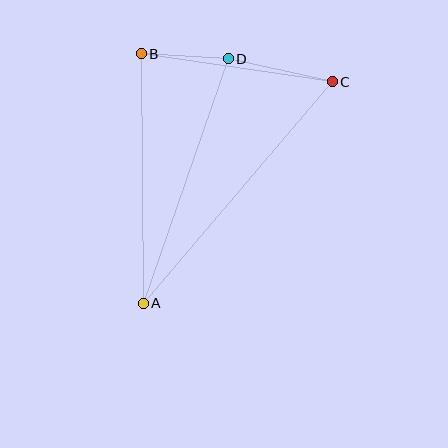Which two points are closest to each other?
Points B and D are closest to each other.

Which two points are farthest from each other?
Points A and C are farthest from each other.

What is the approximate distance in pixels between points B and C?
The distance between B and C is approximately 193 pixels.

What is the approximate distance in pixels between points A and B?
The distance between A and B is approximately 250 pixels.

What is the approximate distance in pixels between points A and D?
The distance between A and D is approximately 259 pixels.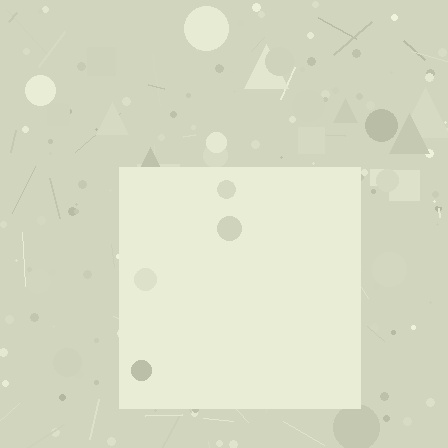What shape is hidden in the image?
A square is hidden in the image.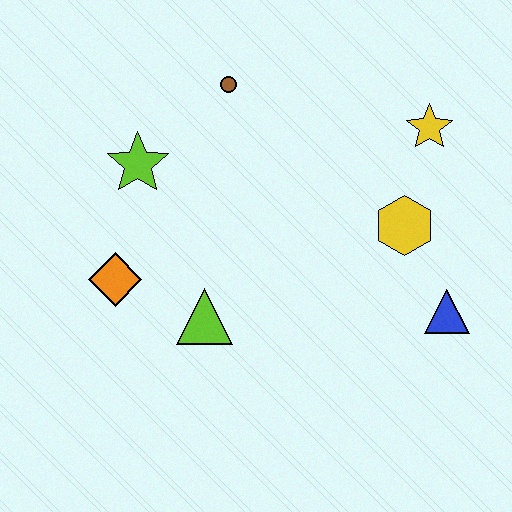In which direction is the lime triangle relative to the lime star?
The lime triangle is below the lime star.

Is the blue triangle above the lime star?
No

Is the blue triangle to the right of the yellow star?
Yes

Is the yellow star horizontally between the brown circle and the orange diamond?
No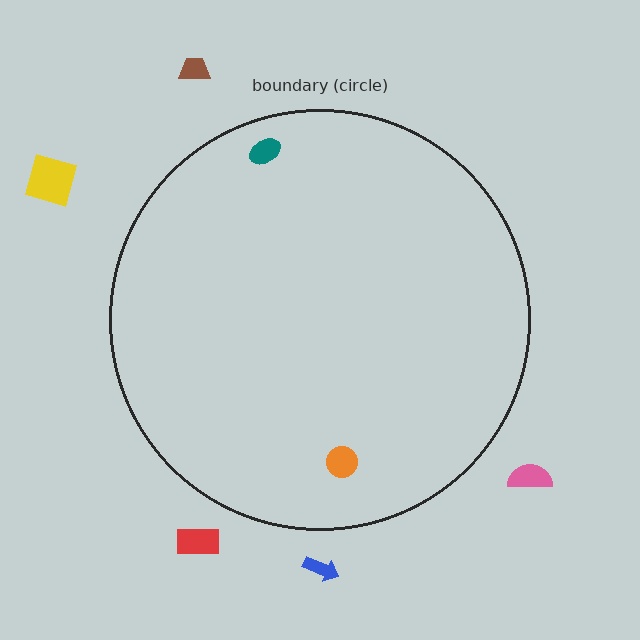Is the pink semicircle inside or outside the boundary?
Outside.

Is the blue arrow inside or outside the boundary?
Outside.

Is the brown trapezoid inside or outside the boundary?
Outside.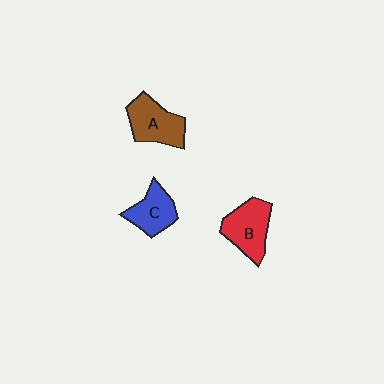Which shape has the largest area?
Shape B (red).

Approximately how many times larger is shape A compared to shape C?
Approximately 1.2 times.